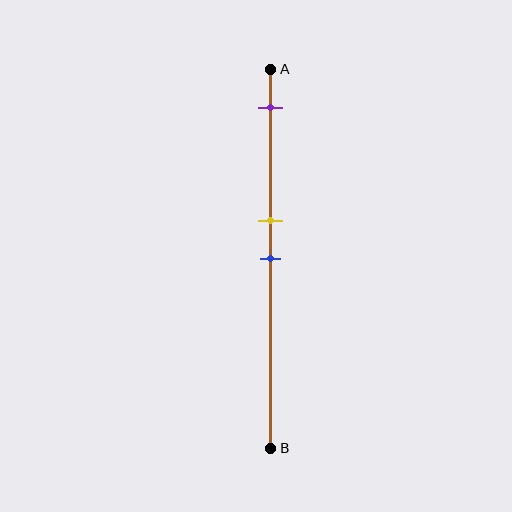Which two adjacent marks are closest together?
The yellow and blue marks are the closest adjacent pair.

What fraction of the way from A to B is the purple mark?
The purple mark is approximately 10% (0.1) of the way from A to B.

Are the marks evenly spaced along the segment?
No, the marks are not evenly spaced.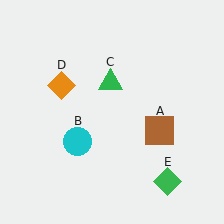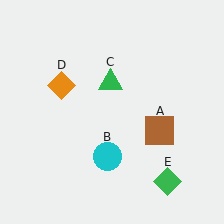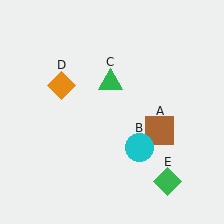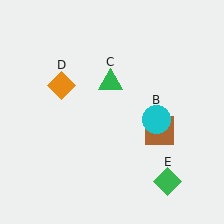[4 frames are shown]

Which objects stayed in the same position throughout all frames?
Brown square (object A) and green triangle (object C) and orange diamond (object D) and green diamond (object E) remained stationary.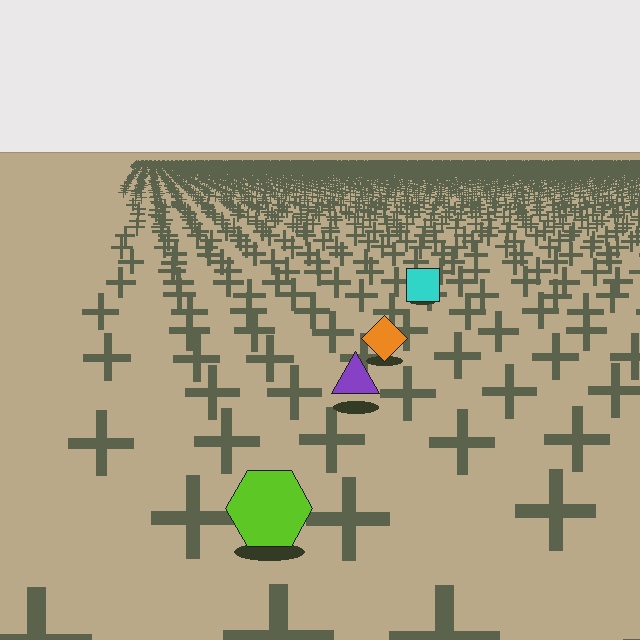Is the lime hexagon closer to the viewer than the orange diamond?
Yes. The lime hexagon is closer — you can tell from the texture gradient: the ground texture is coarser near it.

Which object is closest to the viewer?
The lime hexagon is closest. The texture marks near it are larger and more spread out.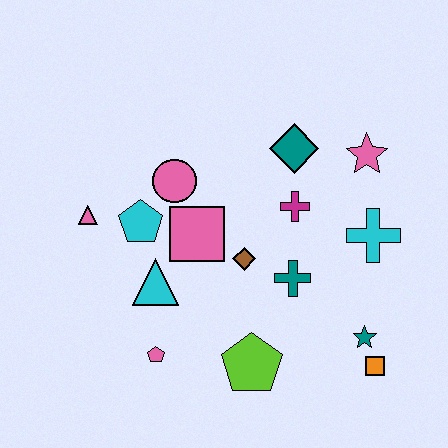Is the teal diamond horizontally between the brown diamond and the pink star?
Yes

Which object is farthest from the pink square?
The orange square is farthest from the pink square.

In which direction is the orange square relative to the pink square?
The orange square is to the right of the pink square.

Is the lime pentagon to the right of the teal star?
No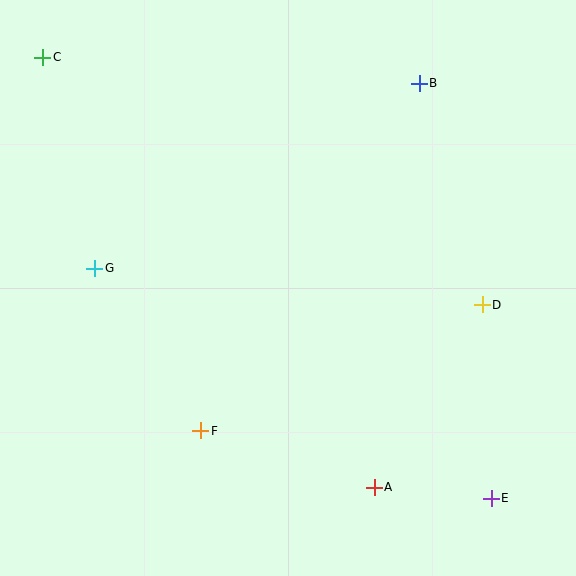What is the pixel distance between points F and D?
The distance between F and D is 308 pixels.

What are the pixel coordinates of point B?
Point B is at (419, 83).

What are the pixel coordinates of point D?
Point D is at (482, 305).